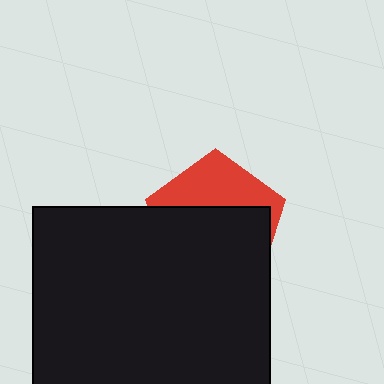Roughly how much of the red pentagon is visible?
A small part of it is visible (roughly 36%).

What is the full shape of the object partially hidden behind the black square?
The partially hidden object is a red pentagon.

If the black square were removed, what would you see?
You would see the complete red pentagon.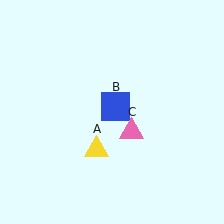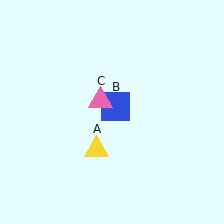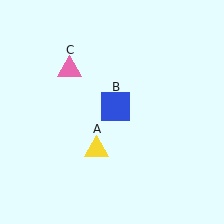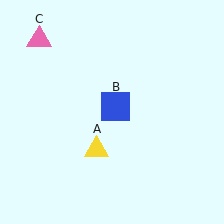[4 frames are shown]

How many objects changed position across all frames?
1 object changed position: pink triangle (object C).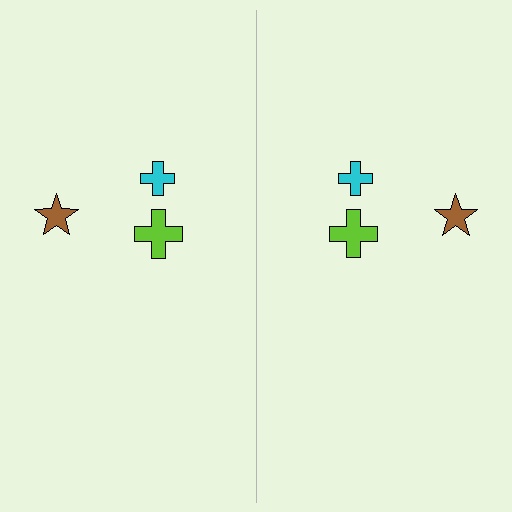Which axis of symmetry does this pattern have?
The pattern has a vertical axis of symmetry running through the center of the image.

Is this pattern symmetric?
Yes, this pattern has bilateral (reflection) symmetry.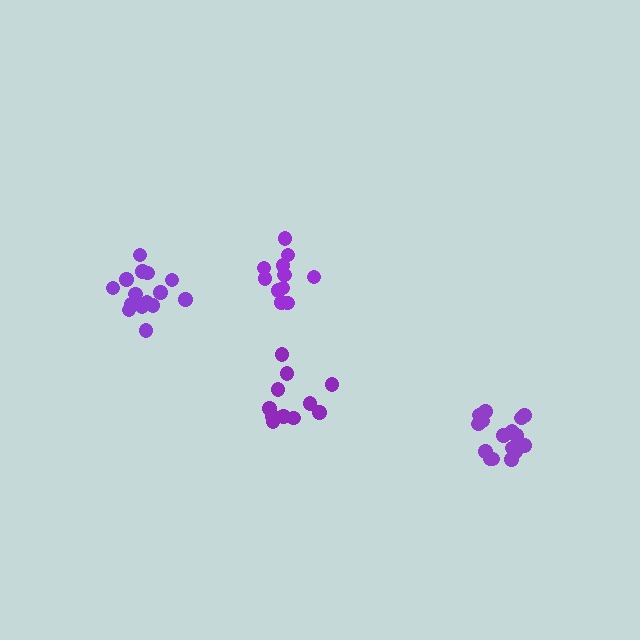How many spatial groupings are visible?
There are 4 spatial groupings.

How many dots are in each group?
Group 1: 12 dots, Group 2: 11 dots, Group 3: 16 dots, Group 4: 15 dots (54 total).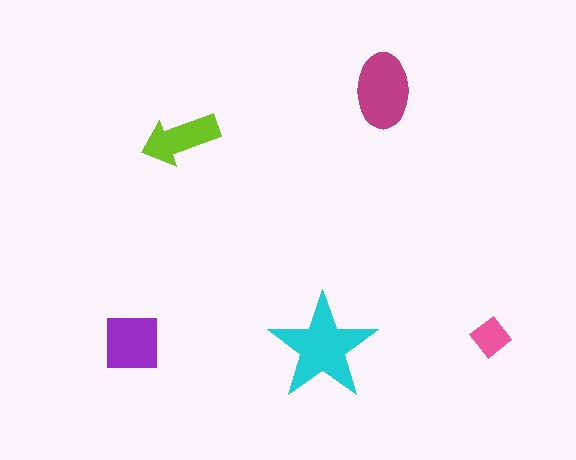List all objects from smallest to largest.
The pink diamond, the lime arrow, the purple square, the magenta ellipse, the cyan star.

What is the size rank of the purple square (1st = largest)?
3rd.